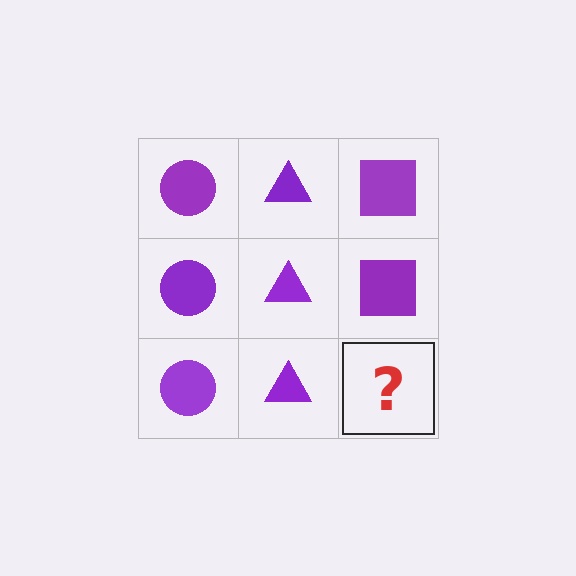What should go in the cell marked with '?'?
The missing cell should contain a purple square.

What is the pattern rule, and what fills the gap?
The rule is that each column has a consistent shape. The gap should be filled with a purple square.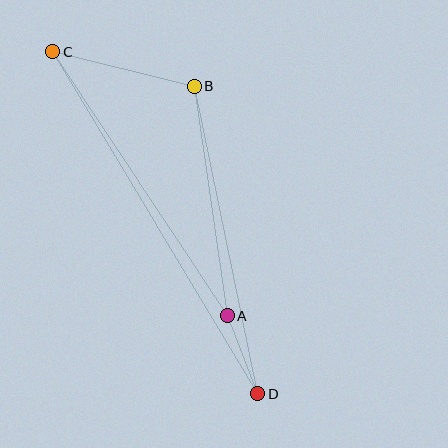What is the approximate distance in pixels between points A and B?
The distance between A and B is approximately 232 pixels.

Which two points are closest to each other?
Points A and D are closest to each other.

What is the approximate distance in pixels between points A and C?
The distance between A and C is approximately 316 pixels.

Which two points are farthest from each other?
Points C and D are farthest from each other.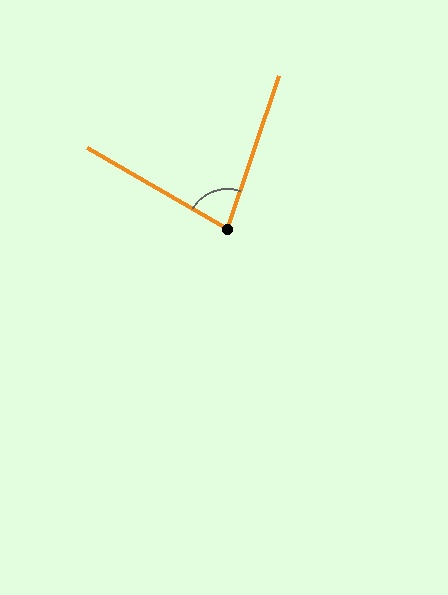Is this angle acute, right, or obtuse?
It is acute.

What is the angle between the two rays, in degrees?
Approximately 78 degrees.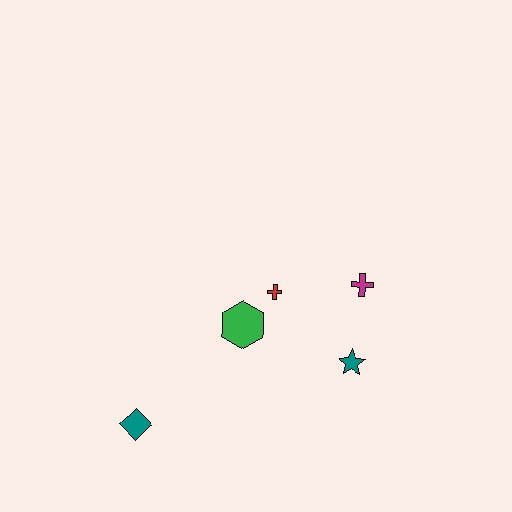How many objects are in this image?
There are 5 objects.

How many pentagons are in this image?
There are no pentagons.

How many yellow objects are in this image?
There are no yellow objects.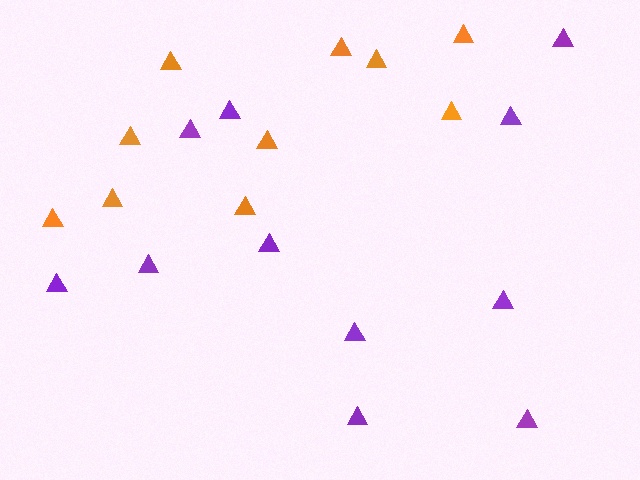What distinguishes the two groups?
There are 2 groups: one group of purple triangles (11) and one group of orange triangles (10).